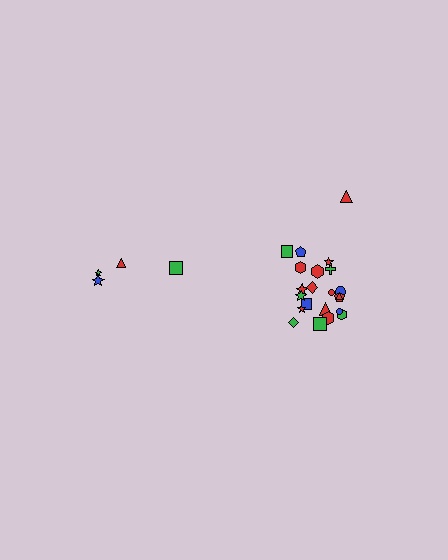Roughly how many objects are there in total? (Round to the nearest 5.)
Roughly 25 objects in total.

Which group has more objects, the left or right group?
The right group.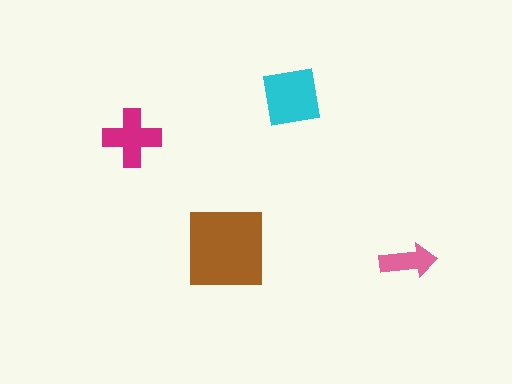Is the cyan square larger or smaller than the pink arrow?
Larger.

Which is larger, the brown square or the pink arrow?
The brown square.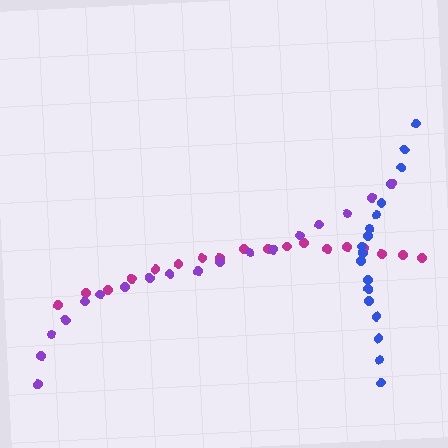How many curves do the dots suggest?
There are 3 distinct paths.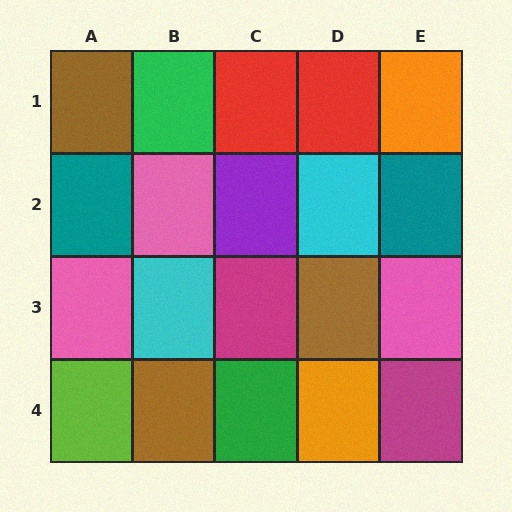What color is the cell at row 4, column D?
Orange.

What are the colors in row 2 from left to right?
Teal, pink, purple, cyan, teal.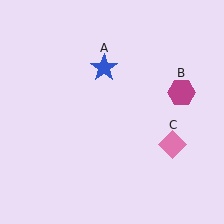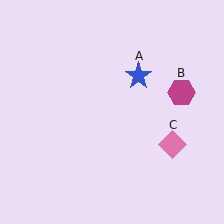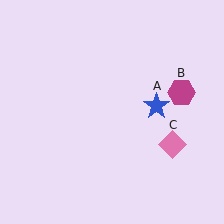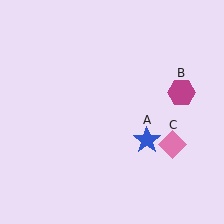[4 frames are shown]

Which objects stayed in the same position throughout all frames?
Magenta hexagon (object B) and pink diamond (object C) remained stationary.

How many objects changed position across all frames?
1 object changed position: blue star (object A).